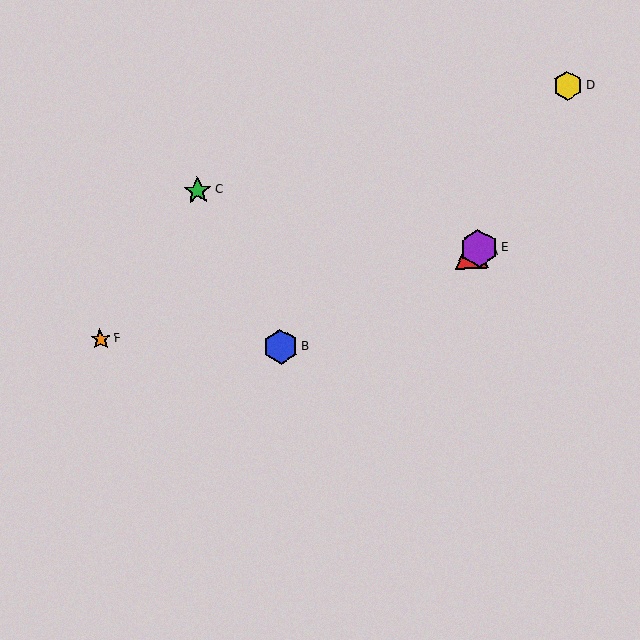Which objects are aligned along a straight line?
Objects A, B, E are aligned along a straight line.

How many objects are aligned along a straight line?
3 objects (A, B, E) are aligned along a straight line.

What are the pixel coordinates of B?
Object B is at (280, 347).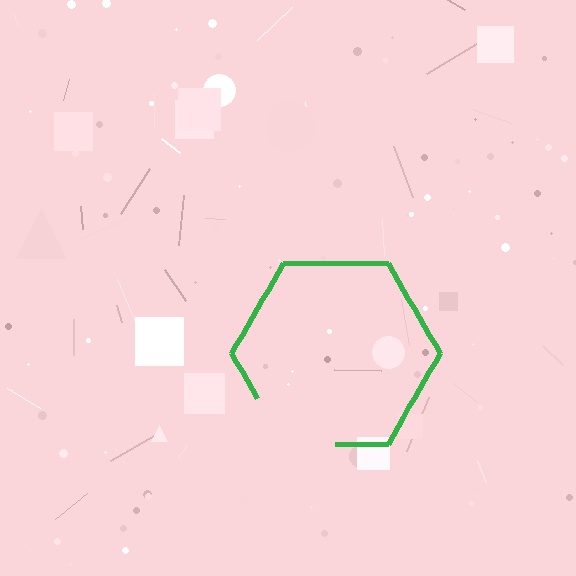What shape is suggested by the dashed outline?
The dashed outline suggests a hexagon.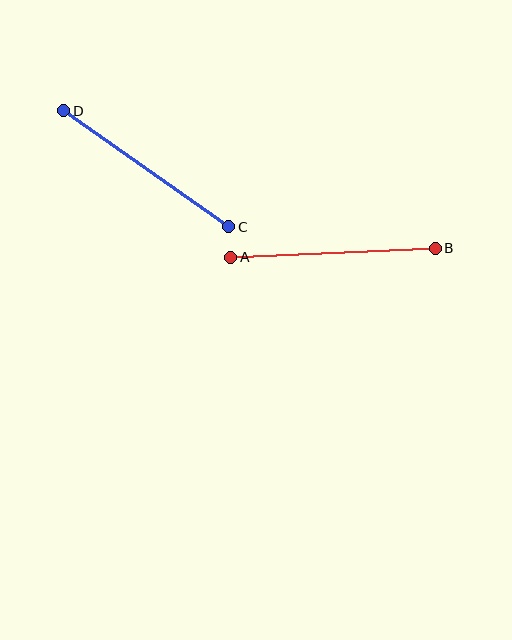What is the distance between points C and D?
The distance is approximately 202 pixels.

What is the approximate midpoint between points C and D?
The midpoint is at approximately (146, 169) pixels.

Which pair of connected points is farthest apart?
Points A and B are farthest apart.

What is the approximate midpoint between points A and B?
The midpoint is at approximately (333, 253) pixels.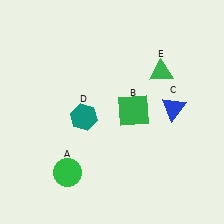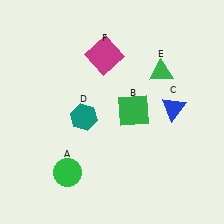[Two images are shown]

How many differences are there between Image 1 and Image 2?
There is 1 difference between the two images.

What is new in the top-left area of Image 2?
A magenta square (F) was added in the top-left area of Image 2.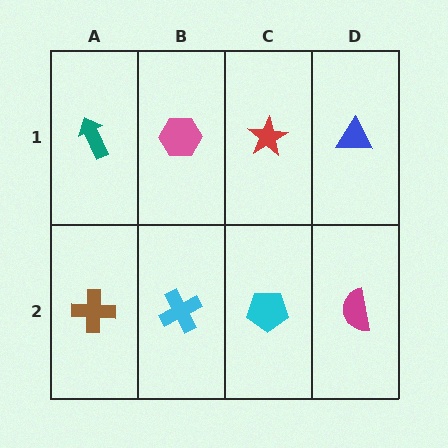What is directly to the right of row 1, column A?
A pink hexagon.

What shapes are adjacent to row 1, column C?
A cyan pentagon (row 2, column C), a pink hexagon (row 1, column B), a blue triangle (row 1, column D).